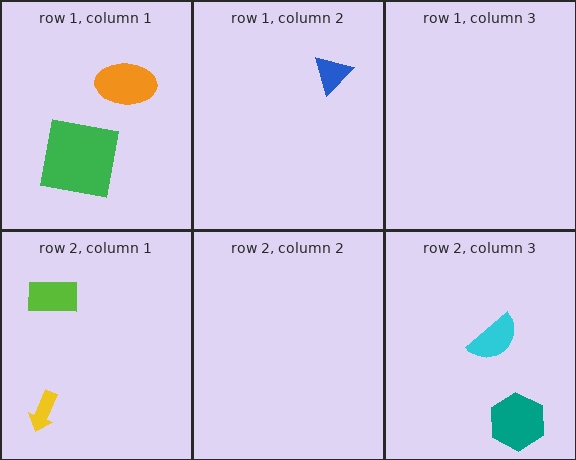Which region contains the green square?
The row 1, column 1 region.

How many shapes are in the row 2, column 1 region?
2.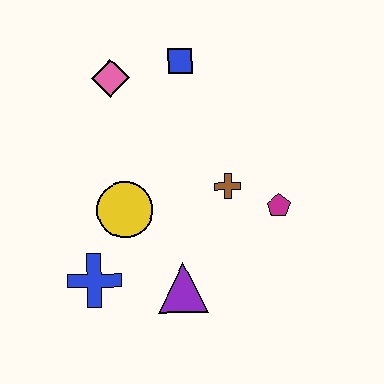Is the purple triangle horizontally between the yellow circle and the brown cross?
Yes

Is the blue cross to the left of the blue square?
Yes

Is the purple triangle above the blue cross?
No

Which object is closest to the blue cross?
The yellow circle is closest to the blue cross.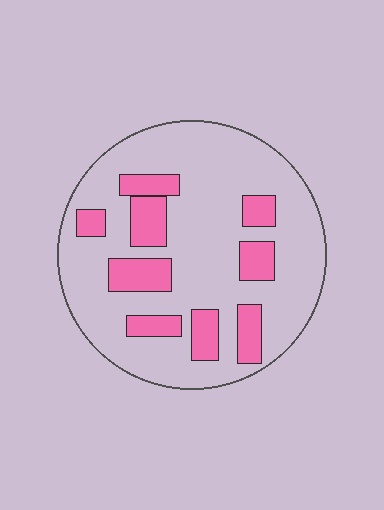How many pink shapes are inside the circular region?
9.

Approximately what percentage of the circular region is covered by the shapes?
Approximately 25%.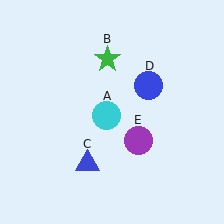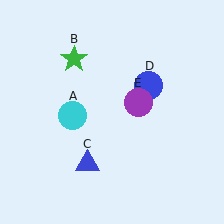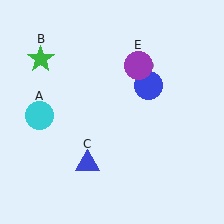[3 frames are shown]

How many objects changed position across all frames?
3 objects changed position: cyan circle (object A), green star (object B), purple circle (object E).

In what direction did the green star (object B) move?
The green star (object B) moved left.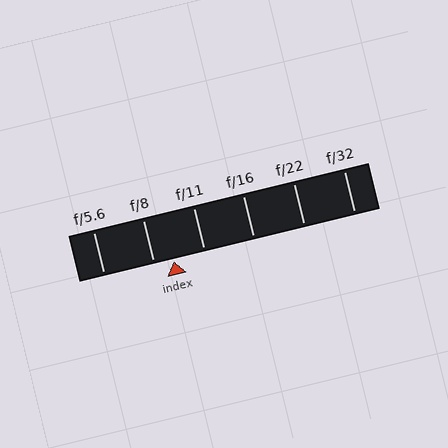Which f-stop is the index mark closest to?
The index mark is closest to f/8.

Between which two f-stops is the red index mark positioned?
The index mark is between f/8 and f/11.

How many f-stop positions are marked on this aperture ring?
There are 6 f-stop positions marked.